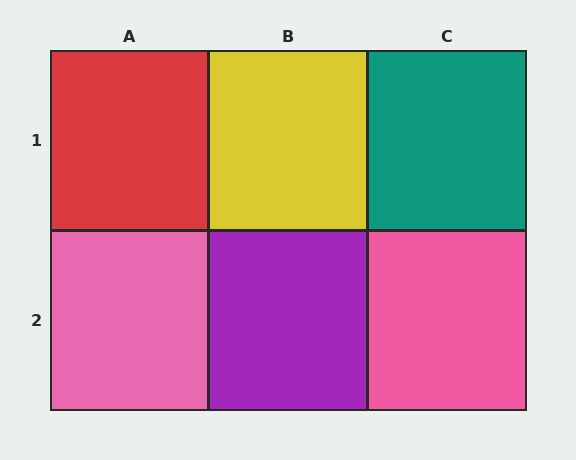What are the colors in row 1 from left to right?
Red, yellow, teal.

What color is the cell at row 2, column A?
Pink.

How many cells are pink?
2 cells are pink.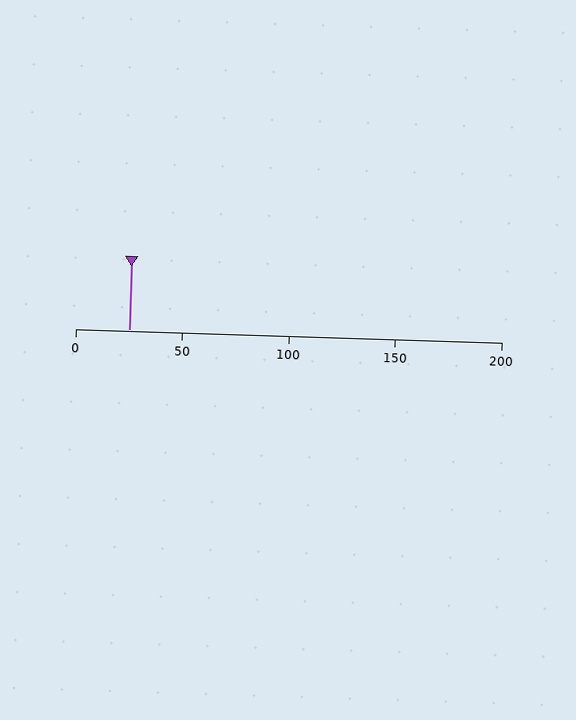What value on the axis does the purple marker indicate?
The marker indicates approximately 25.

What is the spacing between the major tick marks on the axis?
The major ticks are spaced 50 apart.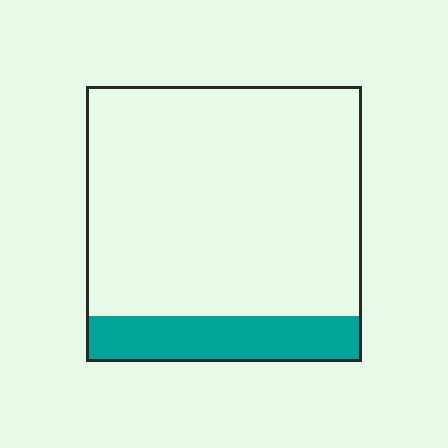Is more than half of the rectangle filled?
No.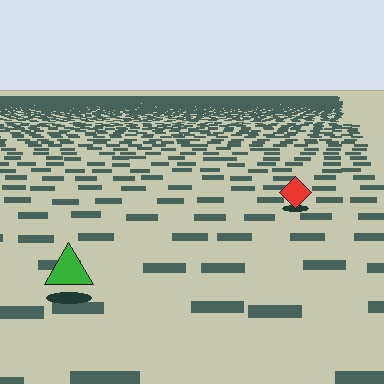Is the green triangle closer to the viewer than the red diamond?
Yes. The green triangle is closer — you can tell from the texture gradient: the ground texture is coarser near it.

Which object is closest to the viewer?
The green triangle is closest. The texture marks near it are larger and more spread out.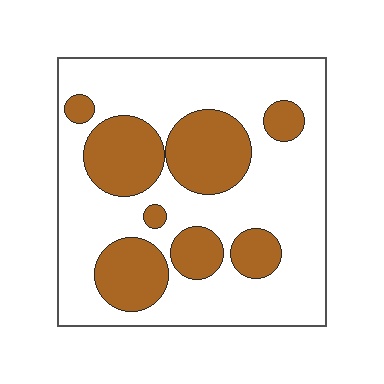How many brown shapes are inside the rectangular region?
8.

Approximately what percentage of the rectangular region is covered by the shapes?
Approximately 30%.